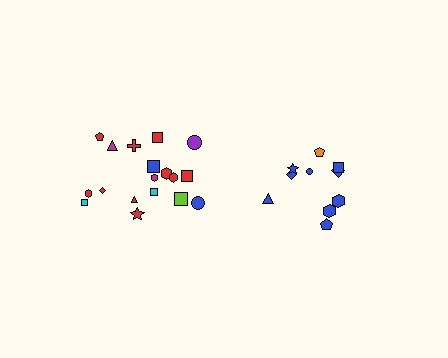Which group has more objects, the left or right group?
The left group.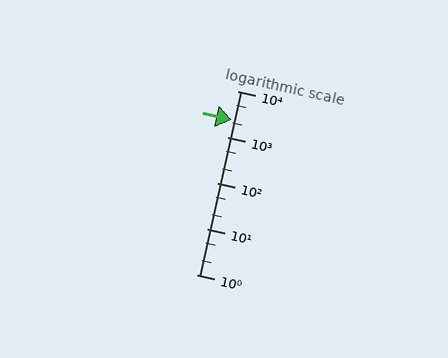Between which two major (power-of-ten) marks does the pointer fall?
The pointer is between 1000 and 10000.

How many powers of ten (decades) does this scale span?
The scale spans 4 decades, from 1 to 10000.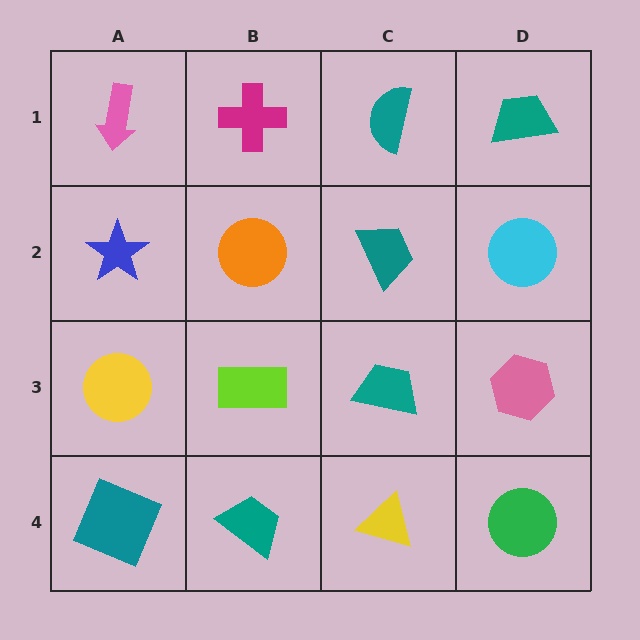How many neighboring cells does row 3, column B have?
4.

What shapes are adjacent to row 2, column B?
A magenta cross (row 1, column B), a lime rectangle (row 3, column B), a blue star (row 2, column A), a teal trapezoid (row 2, column C).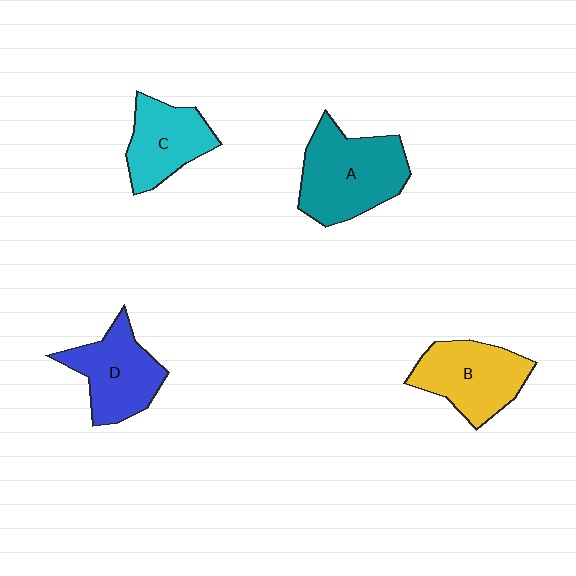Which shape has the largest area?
Shape A (teal).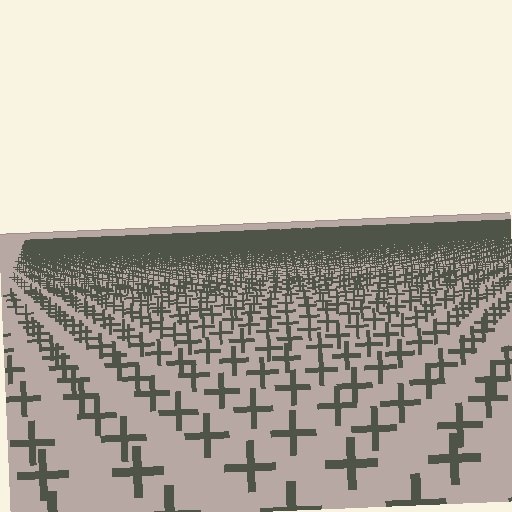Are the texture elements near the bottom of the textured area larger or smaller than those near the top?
Larger. Near the bottom, elements are closer to the viewer and appear at a bigger on-screen size.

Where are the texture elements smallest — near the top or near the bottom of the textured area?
Near the top.